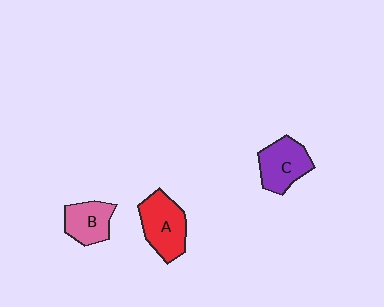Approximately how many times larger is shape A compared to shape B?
Approximately 1.3 times.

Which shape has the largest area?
Shape A (red).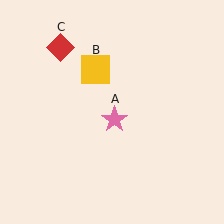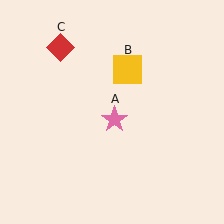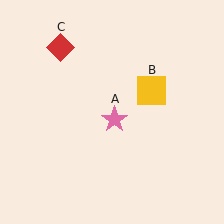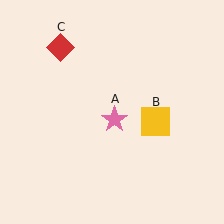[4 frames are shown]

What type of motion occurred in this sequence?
The yellow square (object B) rotated clockwise around the center of the scene.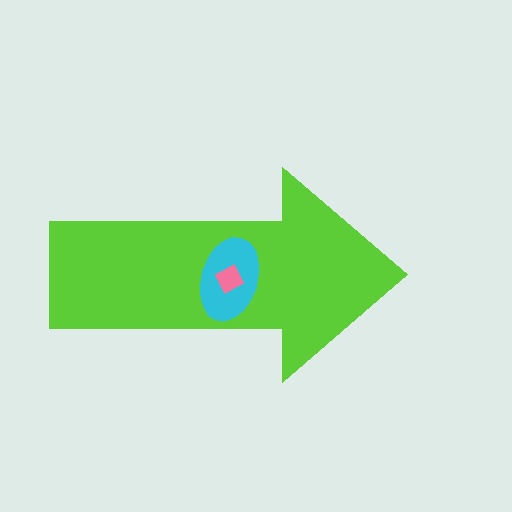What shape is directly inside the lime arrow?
The cyan ellipse.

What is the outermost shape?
The lime arrow.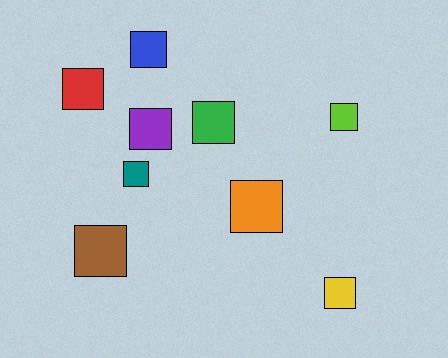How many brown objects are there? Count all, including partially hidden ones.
There is 1 brown object.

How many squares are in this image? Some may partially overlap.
There are 9 squares.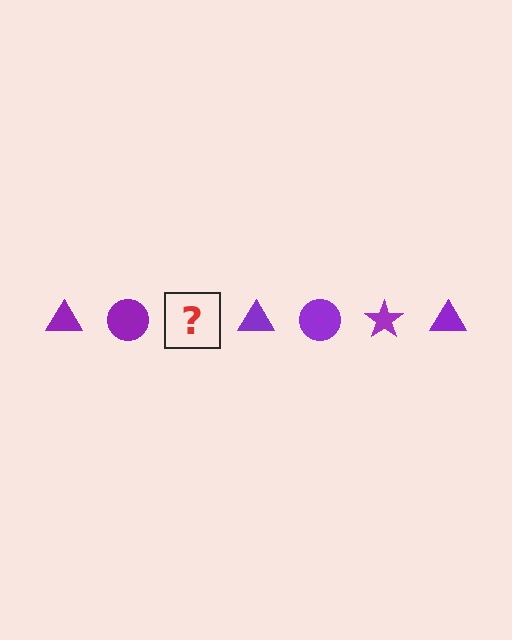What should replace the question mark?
The question mark should be replaced with a purple star.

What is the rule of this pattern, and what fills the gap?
The rule is that the pattern cycles through triangle, circle, star shapes in purple. The gap should be filled with a purple star.